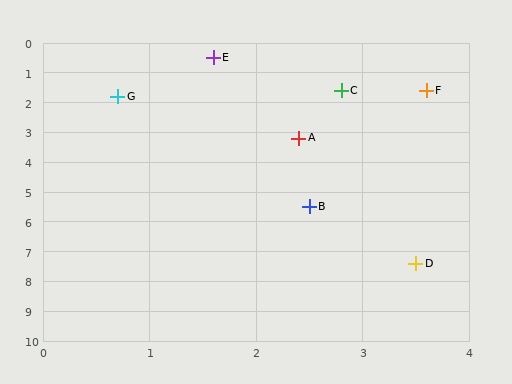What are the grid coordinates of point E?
Point E is at approximately (1.6, 0.5).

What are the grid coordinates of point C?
Point C is at approximately (2.8, 1.6).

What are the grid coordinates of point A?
Point A is at approximately (2.4, 3.2).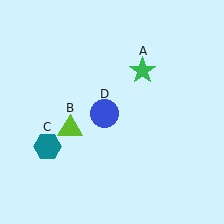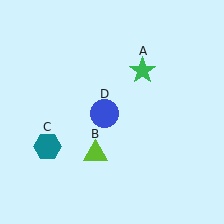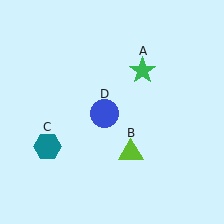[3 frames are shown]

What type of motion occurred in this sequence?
The lime triangle (object B) rotated counterclockwise around the center of the scene.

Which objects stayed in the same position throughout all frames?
Green star (object A) and teal hexagon (object C) and blue circle (object D) remained stationary.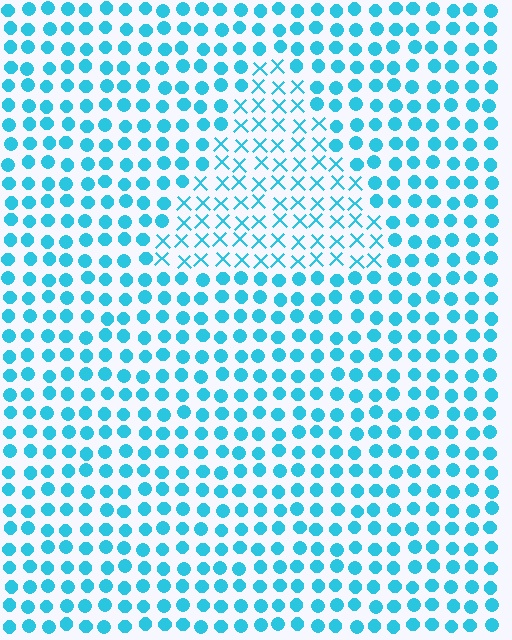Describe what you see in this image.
The image is filled with small cyan elements arranged in a uniform grid. A triangle-shaped region contains X marks, while the surrounding area contains circles. The boundary is defined purely by the change in element shape.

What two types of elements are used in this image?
The image uses X marks inside the triangle region and circles outside it.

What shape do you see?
I see a triangle.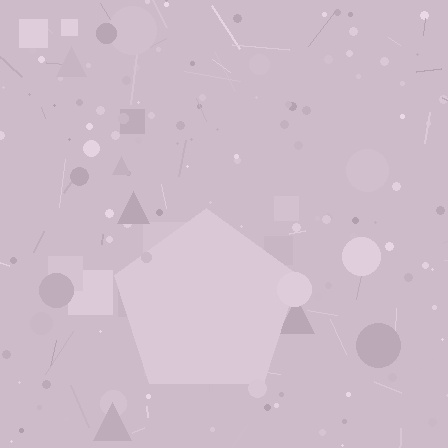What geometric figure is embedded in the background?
A pentagon is embedded in the background.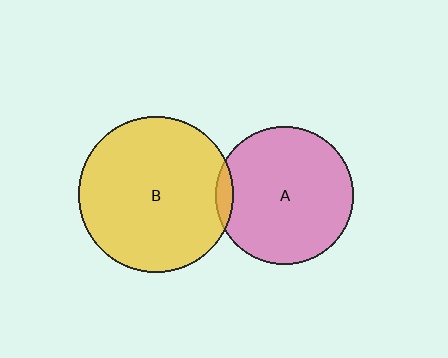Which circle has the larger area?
Circle B (yellow).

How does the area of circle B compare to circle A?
Approximately 1.3 times.